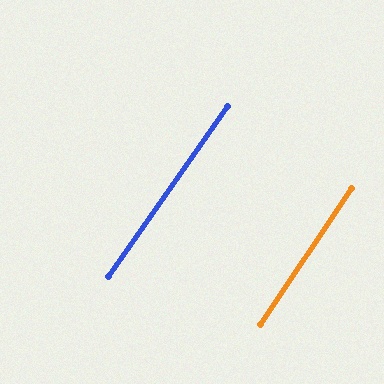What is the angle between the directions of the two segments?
Approximately 1 degree.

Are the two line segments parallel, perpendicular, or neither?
Parallel — their directions differ by only 1.3°.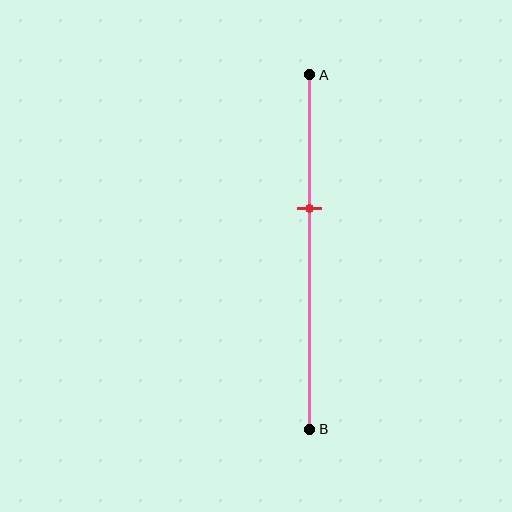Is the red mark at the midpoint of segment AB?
No, the mark is at about 40% from A, not at the 50% midpoint.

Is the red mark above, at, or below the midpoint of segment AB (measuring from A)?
The red mark is above the midpoint of segment AB.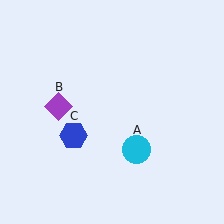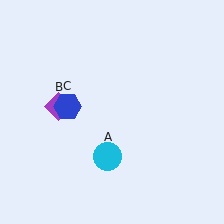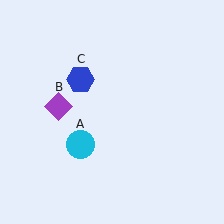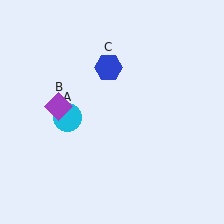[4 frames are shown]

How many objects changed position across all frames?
2 objects changed position: cyan circle (object A), blue hexagon (object C).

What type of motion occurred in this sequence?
The cyan circle (object A), blue hexagon (object C) rotated clockwise around the center of the scene.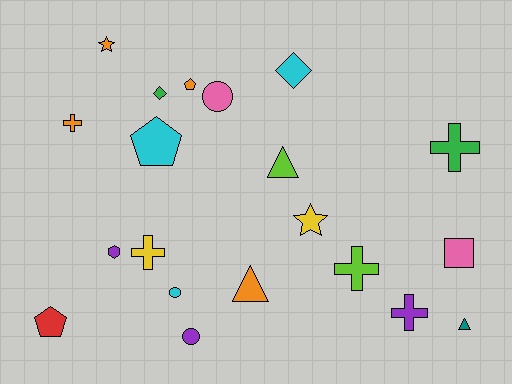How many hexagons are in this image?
There is 1 hexagon.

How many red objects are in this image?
There is 1 red object.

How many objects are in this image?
There are 20 objects.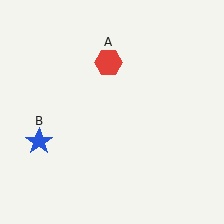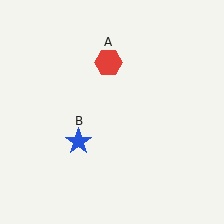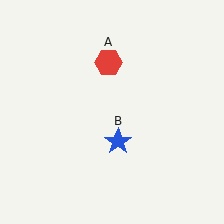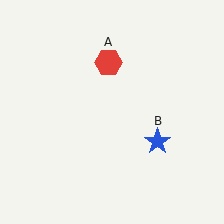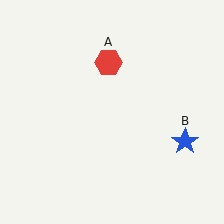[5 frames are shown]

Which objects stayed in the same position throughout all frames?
Red hexagon (object A) remained stationary.